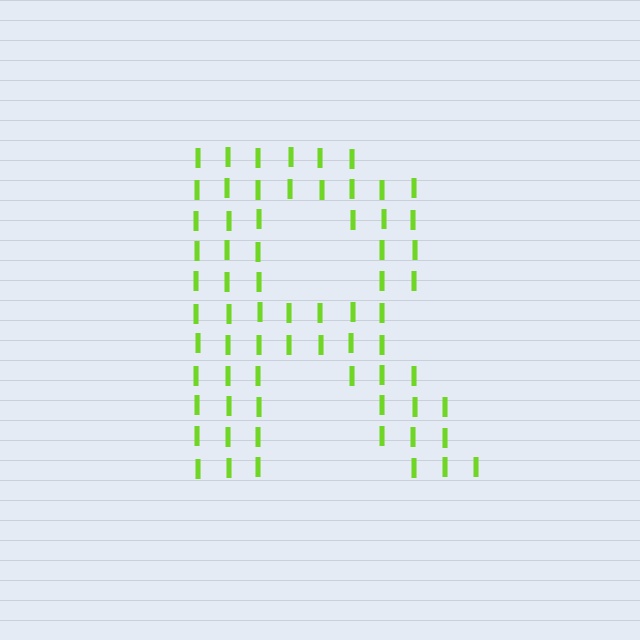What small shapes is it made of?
It is made of small letter I's.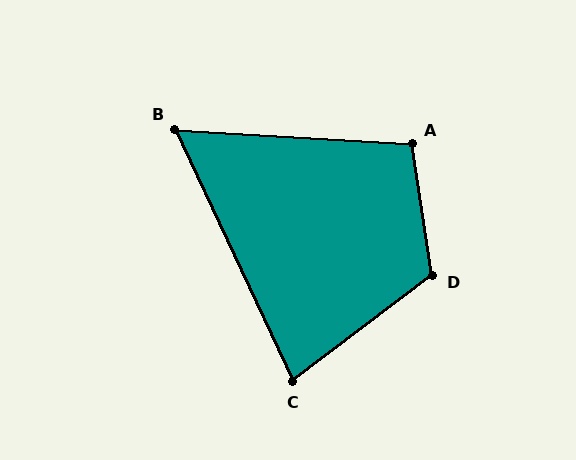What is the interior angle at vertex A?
Approximately 102 degrees (obtuse).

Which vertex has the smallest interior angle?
B, at approximately 62 degrees.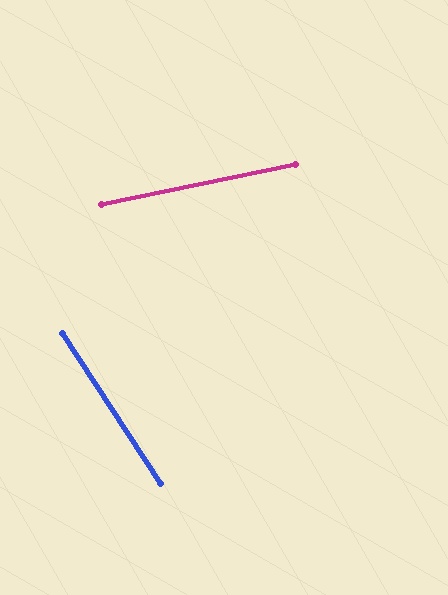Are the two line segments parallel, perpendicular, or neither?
Neither parallel nor perpendicular — they differ by about 68°.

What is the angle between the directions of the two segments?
Approximately 68 degrees.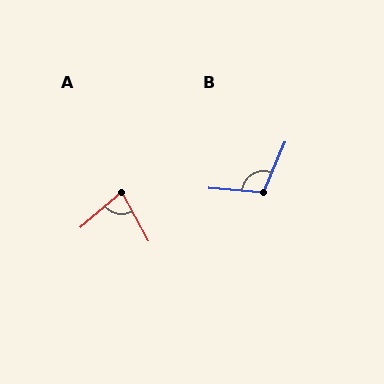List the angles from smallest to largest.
A (78°), B (108°).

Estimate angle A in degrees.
Approximately 78 degrees.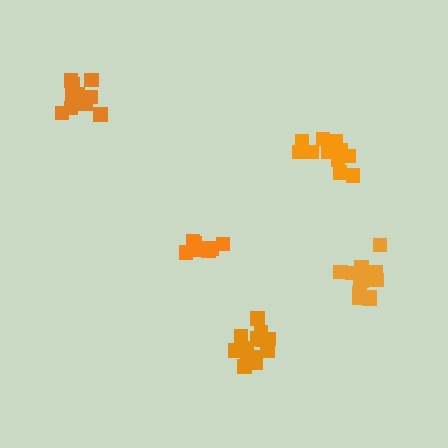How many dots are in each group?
Group 1: 9 dots, Group 2: 15 dots, Group 3: 12 dots, Group 4: 13 dots, Group 5: 14 dots (63 total).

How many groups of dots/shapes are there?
There are 5 groups.